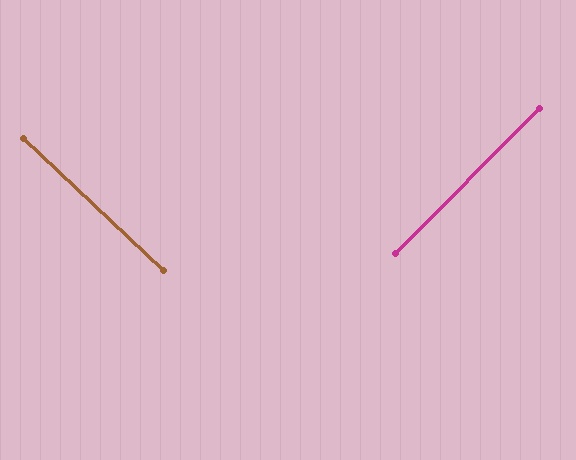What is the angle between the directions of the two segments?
Approximately 89 degrees.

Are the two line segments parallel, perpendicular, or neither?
Perpendicular — they meet at approximately 89°.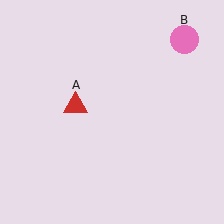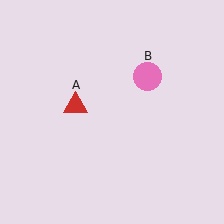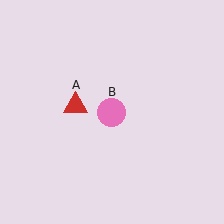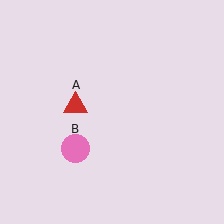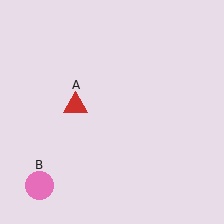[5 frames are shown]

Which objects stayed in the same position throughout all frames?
Red triangle (object A) remained stationary.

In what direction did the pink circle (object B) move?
The pink circle (object B) moved down and to the left.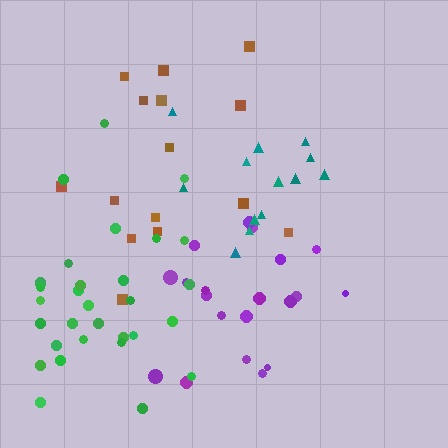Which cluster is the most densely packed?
Teal.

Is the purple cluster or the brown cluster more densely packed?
Purple.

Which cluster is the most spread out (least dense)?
Brown.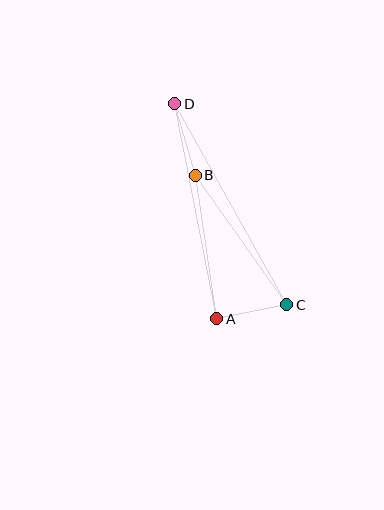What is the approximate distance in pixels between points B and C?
The distance between B and C is approximately 159 pixels.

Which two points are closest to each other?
Points A and C are closest to each other.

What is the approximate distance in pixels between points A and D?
The distance between A and D is approximately 219 pixels.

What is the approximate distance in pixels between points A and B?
The distance between A and B is approximately 145 pixels.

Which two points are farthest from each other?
Points C and D are farthest from each other.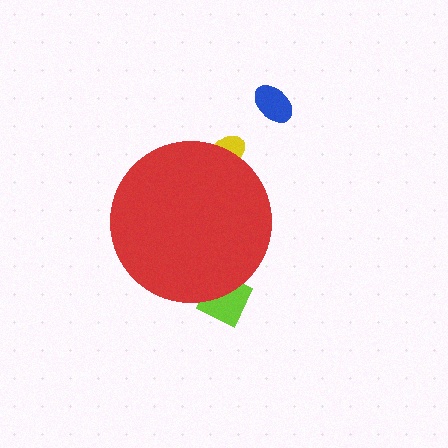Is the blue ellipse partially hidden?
No, the blue ellipse is fully visible.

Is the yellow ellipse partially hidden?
Yes, the yellow ellipse is partially hidden behind the red circle.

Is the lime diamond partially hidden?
Yes, the lime diamond is partially hidden behind the red circle.